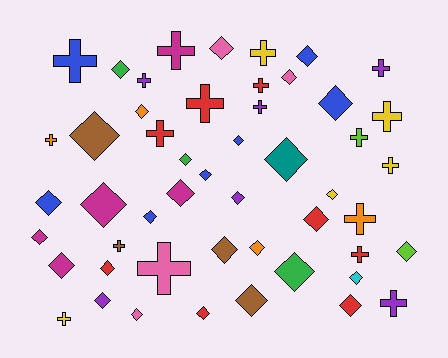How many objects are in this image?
There are 50 objects.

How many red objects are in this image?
There are 8 red objects.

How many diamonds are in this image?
There are 31 diamonds.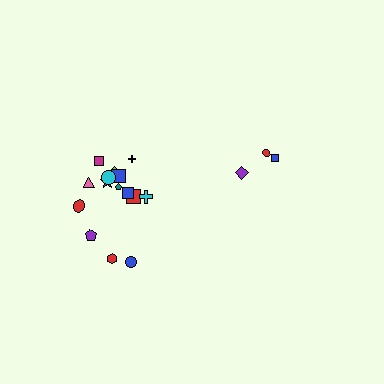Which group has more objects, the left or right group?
The left group.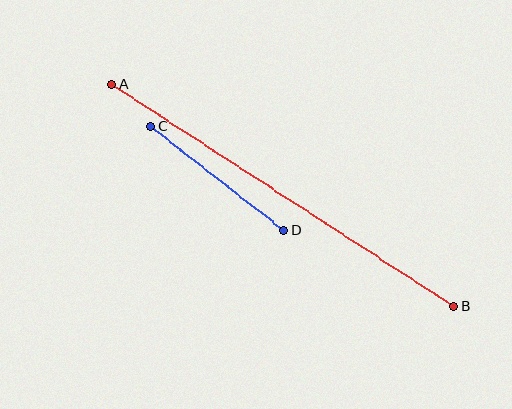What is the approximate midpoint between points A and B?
The midpoint is at approximately (283, 195) pixels.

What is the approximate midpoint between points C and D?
The midpoint is at approximately (217, 178) pixels.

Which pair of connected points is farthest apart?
Points A and B are farthest apart.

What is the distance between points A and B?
The distance is approximately 407 pixels.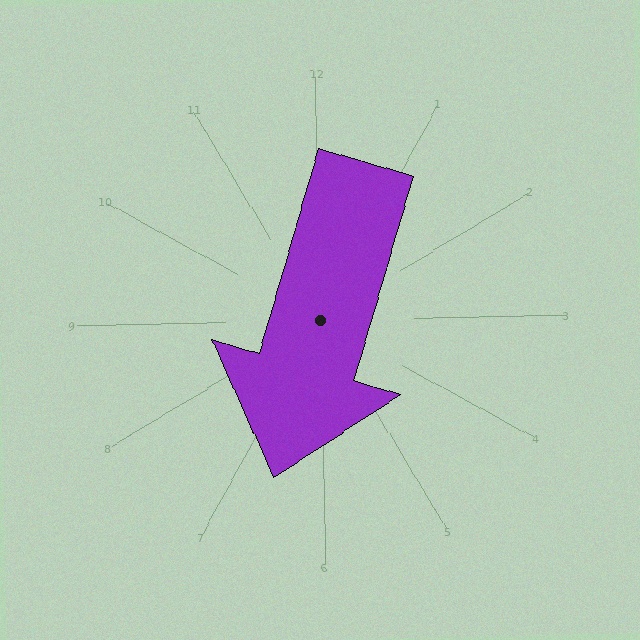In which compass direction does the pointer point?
South.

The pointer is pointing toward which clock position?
Roughly 7 o'clock.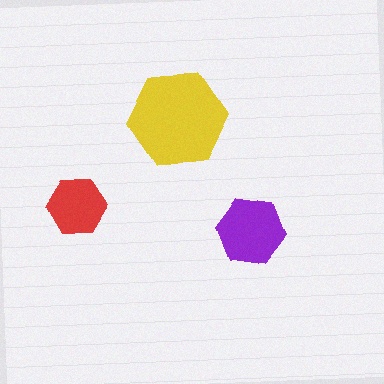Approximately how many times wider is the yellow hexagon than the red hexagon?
About 1.5 times wider.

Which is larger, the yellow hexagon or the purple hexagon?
The yellow one.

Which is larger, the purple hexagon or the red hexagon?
The purple one.